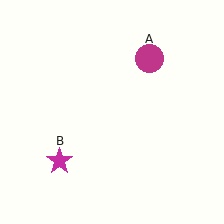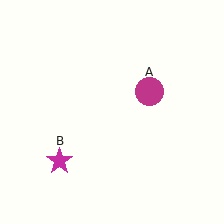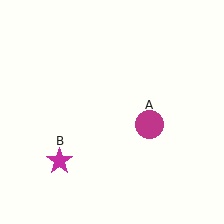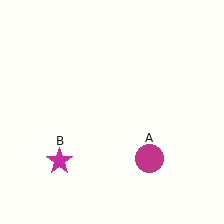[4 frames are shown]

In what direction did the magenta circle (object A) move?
The magenta circle (object A) moved down.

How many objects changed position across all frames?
1 object changed position: magenta circle (object A).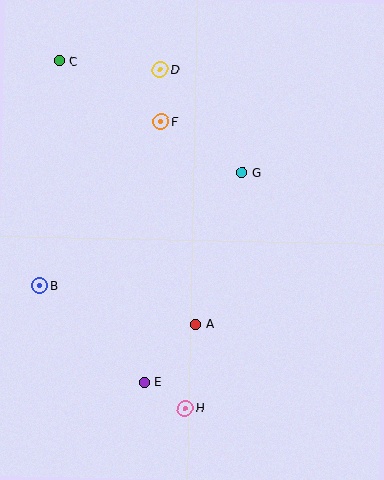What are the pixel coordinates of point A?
Point A is at (196, 324).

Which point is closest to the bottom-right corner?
Point H is closest to the bottom-right corner.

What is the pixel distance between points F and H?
The distance between F and H is 288 pixels.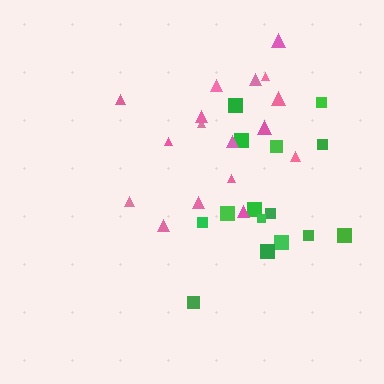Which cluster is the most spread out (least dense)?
Pink.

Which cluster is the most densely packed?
Green.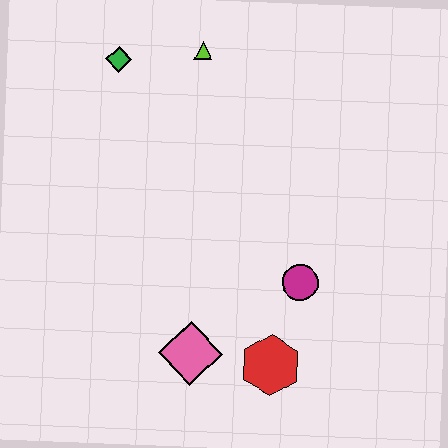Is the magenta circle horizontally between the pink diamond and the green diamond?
No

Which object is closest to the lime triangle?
The green diamond is closest to the lime triangle.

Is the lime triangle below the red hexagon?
No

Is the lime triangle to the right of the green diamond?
Yes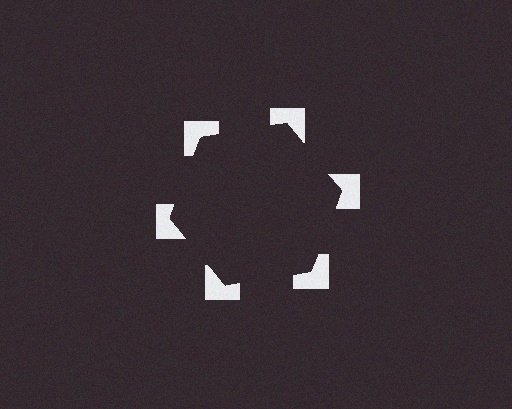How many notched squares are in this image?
There are 6 — one at each vertex of the illusory hexagon.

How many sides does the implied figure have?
6 sides.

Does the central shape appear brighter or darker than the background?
It typically appears slightly darker than the background, even though no actual brightness change is drawn.